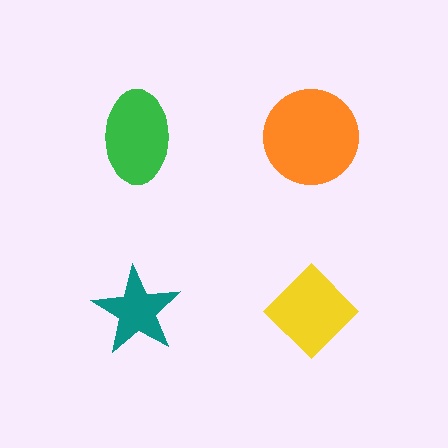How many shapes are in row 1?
2 shapes.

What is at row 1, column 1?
A green ellipse.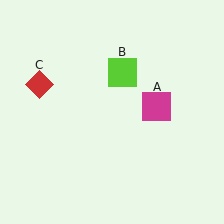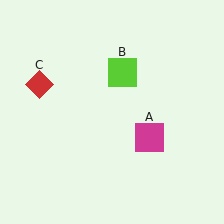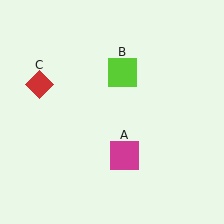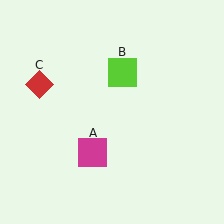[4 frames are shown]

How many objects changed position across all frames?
1 object changed position: magenta square (object A).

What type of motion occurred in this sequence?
The magenta square (object A) rotated clockwise around the center of the scene.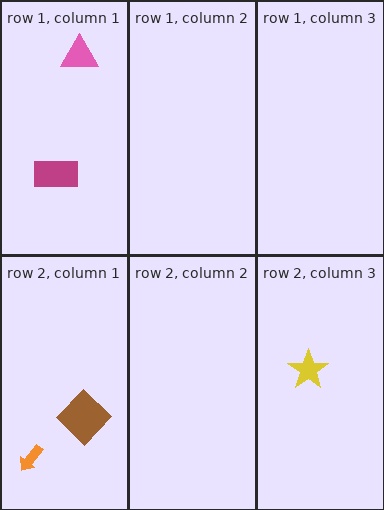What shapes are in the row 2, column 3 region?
The yellow star.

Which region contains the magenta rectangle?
The row 1, column 1 region.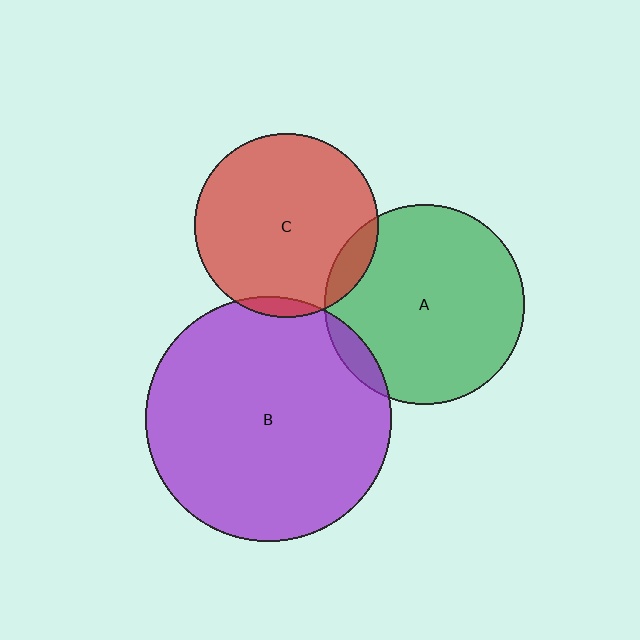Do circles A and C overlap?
Yes.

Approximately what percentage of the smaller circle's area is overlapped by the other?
Approximately 10%.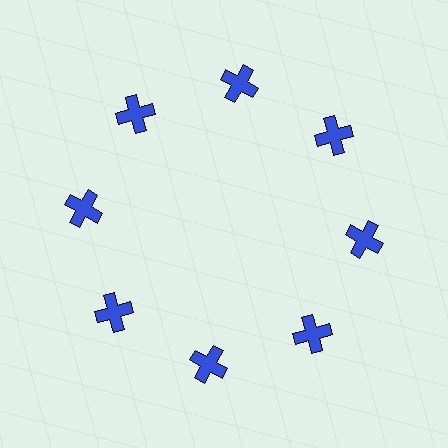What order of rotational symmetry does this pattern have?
This pattern has 8-fold rotational symmetry.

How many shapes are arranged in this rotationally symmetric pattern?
There are 8 shapes, arranged in 8 groups of 1.